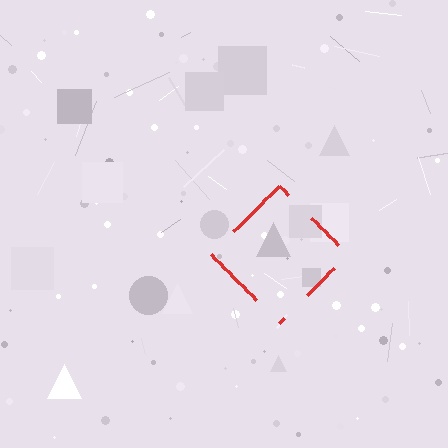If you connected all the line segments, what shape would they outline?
They would outline a diamond.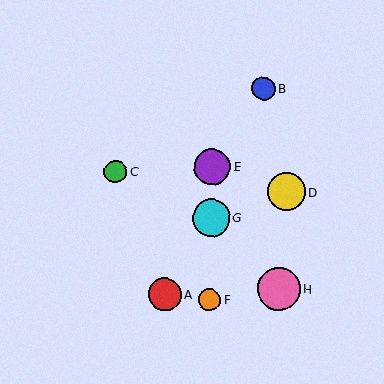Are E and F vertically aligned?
Yes, both are at x≈212.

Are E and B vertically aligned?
No, E is at x≈212 and B is at x≈264.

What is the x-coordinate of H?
Object H is at x≈279.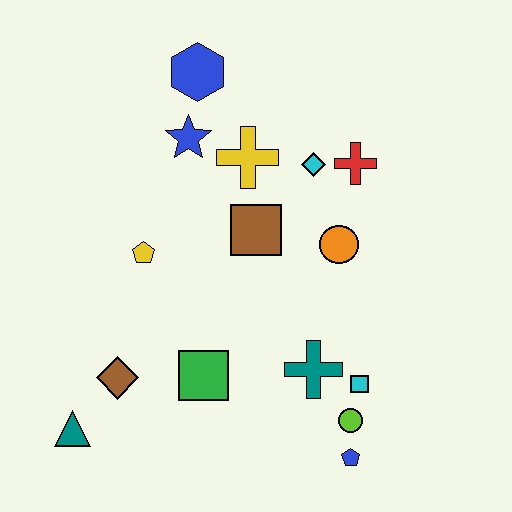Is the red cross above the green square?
Yes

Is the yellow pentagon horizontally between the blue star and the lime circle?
No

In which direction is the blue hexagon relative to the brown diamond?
The blue hexagon is above the brown diamond.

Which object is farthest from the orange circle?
The teal triangle is farthest from the orange circle.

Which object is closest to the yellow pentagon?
The brown square is closest to the yellow pentagon.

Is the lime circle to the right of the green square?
Yes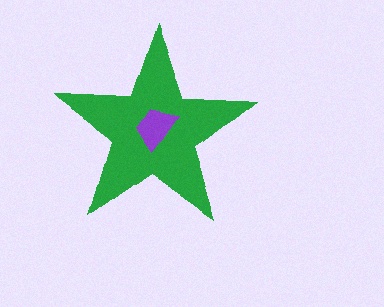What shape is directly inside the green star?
The purple trapezoid.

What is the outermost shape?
The green star.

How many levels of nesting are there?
2.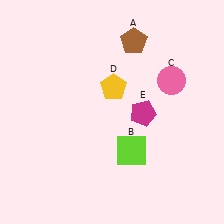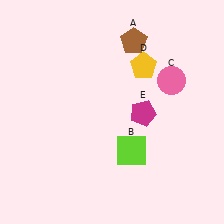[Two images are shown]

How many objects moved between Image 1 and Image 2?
1 object moved between the two images.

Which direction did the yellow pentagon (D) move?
The yellow pentagon (D) moved right.